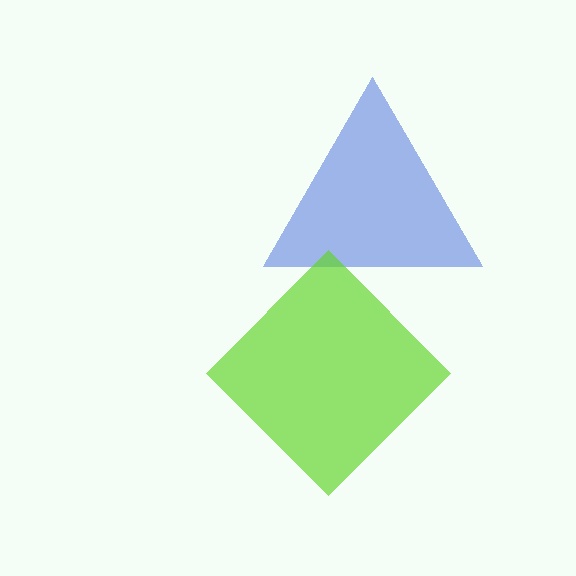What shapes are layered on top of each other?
The layered shapes are: a blue triangle, a lime diamond.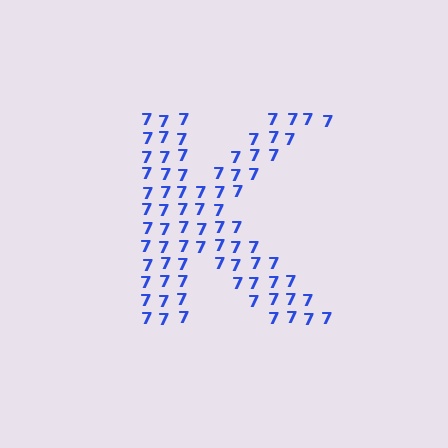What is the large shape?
The large shape is the letter K.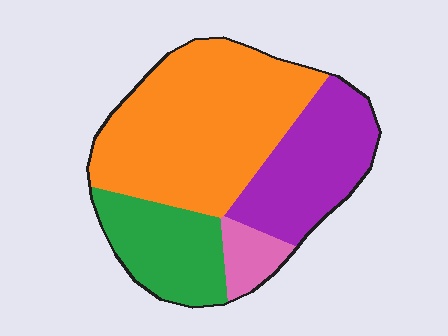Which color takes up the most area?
Orange, at roughly 50%.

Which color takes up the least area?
Pink, at roughly 5%.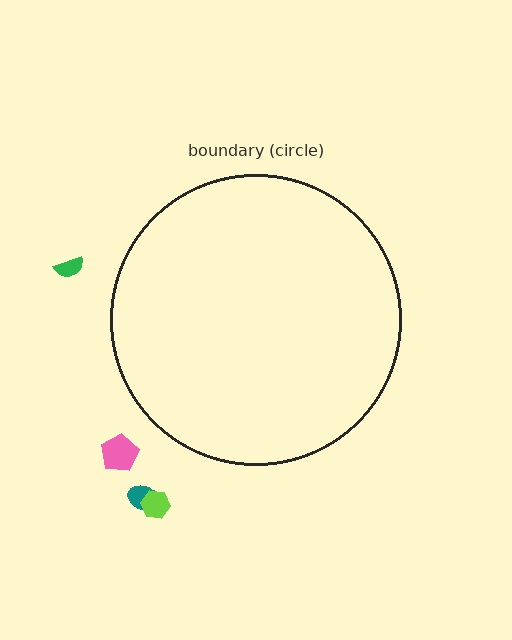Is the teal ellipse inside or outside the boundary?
Outside.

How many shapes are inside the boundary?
0 inside, 4 outside.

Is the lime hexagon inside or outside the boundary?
Outside.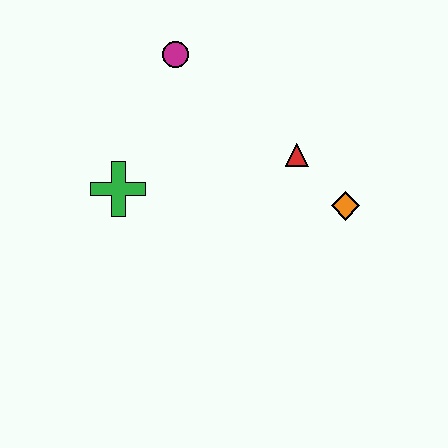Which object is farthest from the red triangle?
The green cross is farthest from the red triangle.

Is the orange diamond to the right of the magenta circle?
Yes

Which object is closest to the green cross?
The magenta circle is closest to the green cross.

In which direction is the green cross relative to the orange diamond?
The green cross is to the left of the orange diamond.